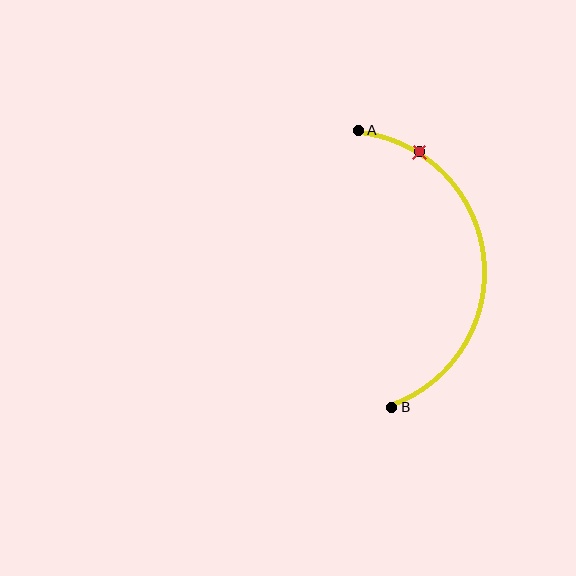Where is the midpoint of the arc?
The arc midpoint is the point on the curve farthest from the straight line joining A and B. It sits to the right of that line.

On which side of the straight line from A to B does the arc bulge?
The arc bulges to the right of the straight line connecting A and B.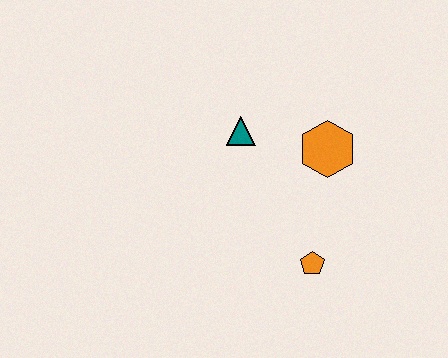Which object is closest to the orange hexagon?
The teal triangle is closest to the orange hexagon.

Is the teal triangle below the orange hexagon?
No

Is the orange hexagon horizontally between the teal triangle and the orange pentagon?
No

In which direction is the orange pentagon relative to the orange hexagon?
The orange pentagon is below the orange hexagon.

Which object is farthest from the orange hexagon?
The orange pentagon is farthest from the orange hexagon.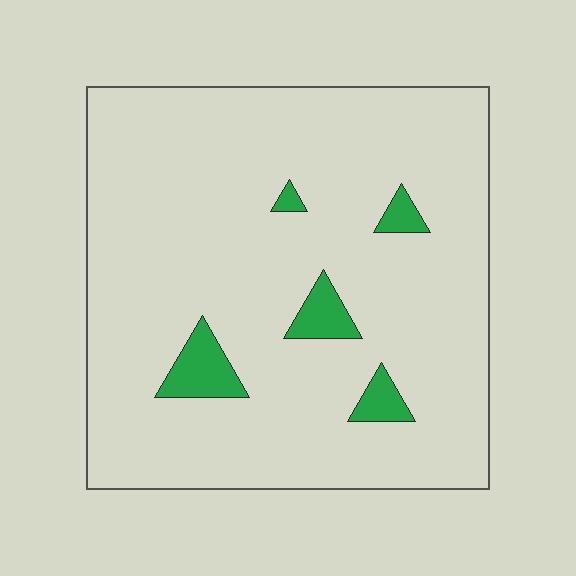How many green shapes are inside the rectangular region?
5.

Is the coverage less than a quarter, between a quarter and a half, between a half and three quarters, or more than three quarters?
Less than a quarter.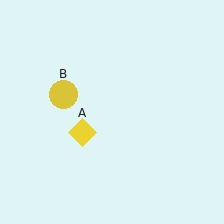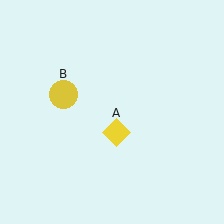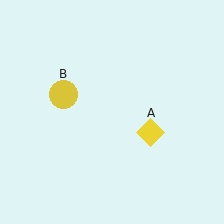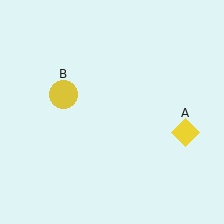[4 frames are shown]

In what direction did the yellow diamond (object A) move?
The yellow diamond (object A) moved right.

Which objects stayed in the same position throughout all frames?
Yellow circle (object B) remained stationary.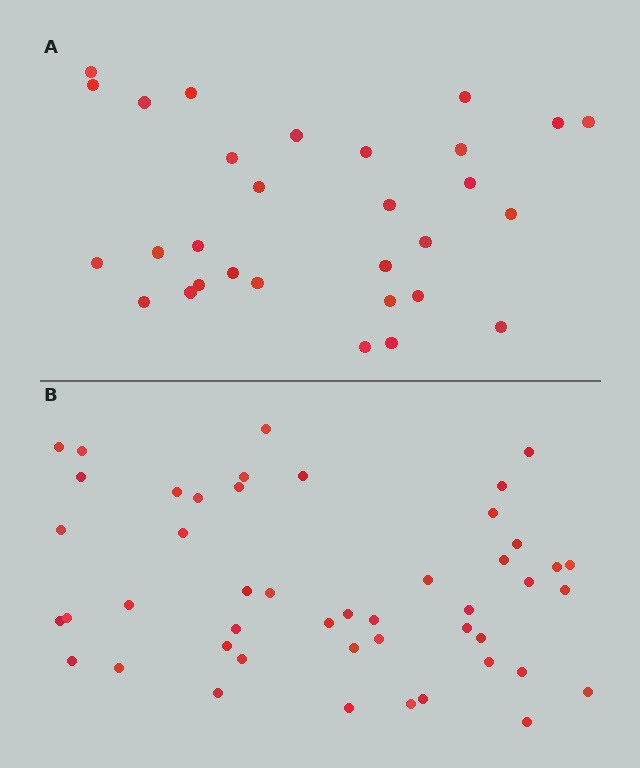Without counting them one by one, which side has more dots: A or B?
Region B (the bottom region) has more dots.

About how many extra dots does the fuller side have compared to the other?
Region B has approximately 15 more dots than region A.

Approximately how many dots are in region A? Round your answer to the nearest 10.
About 30 dots.